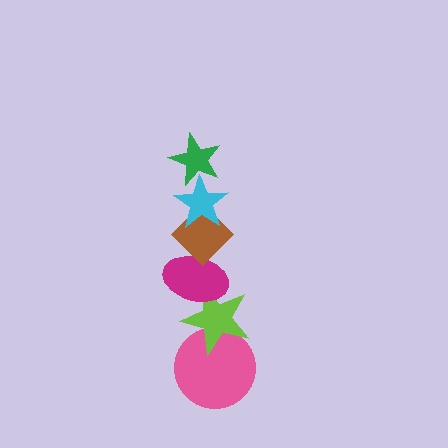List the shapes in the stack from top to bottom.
From top to bottom: the green star, the cyan star, the brown diamond, the magenta ellipse, the lime star, the pink circle.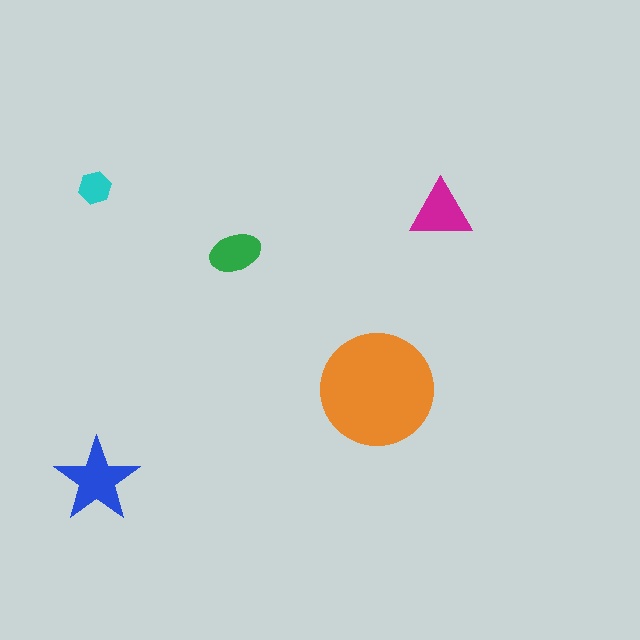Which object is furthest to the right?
The magenta triangle is rightmost.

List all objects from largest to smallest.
The orange circle, the blue star, the magenta triangle, the green ellipse, the cyan hexagon.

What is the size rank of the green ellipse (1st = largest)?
4th.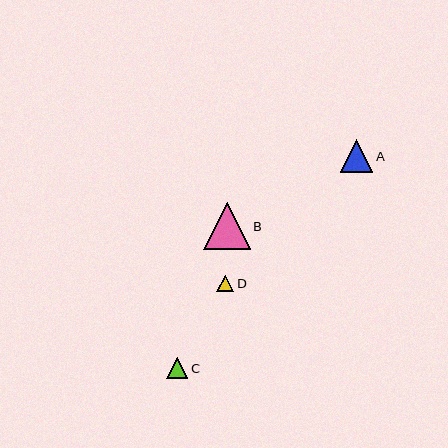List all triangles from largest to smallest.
From largest to smallest: B, A, C, D.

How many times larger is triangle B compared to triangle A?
Triangle B is approximately 1.4 times the size of triangle A.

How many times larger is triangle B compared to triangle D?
Triangle B is approximately 2.8 times the size of triangle D.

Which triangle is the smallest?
Triangle D is the smallest with a size of approximately 17 pixels.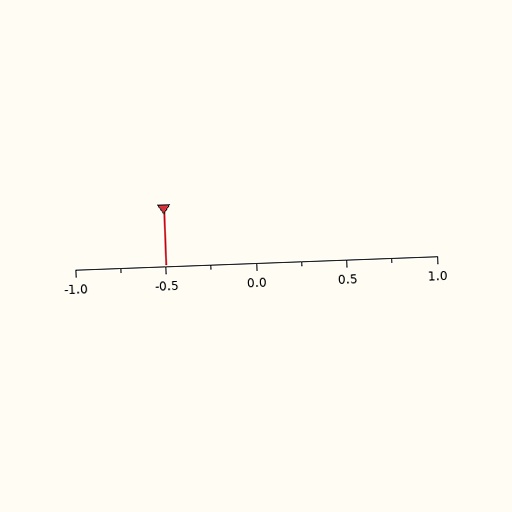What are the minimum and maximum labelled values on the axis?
The axis runs from -1.0 to 1.0.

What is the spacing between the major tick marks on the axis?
The major ticks are spaced 0.5 apart.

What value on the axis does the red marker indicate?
The marker indicates approximately -0.5.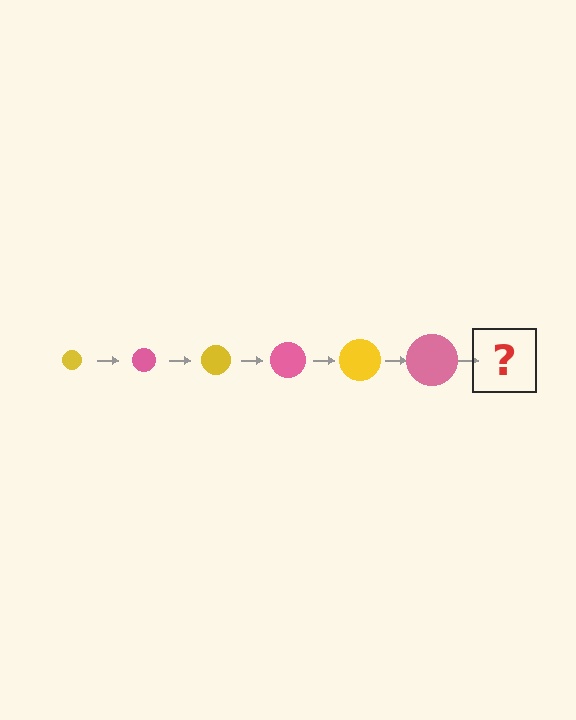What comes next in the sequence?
The next element should be a yellow circle, larger than the previous one.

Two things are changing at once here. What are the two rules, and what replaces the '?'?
The two rules are that the circle grows larger each step and the color cycles through yellow and pink. The '?' should be a yellow circle, larger than the previous one.